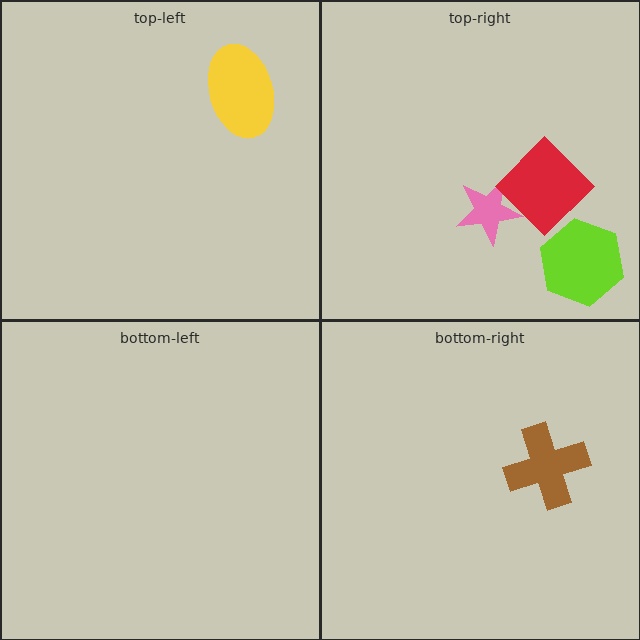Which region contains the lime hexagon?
The top-right region.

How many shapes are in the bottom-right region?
1.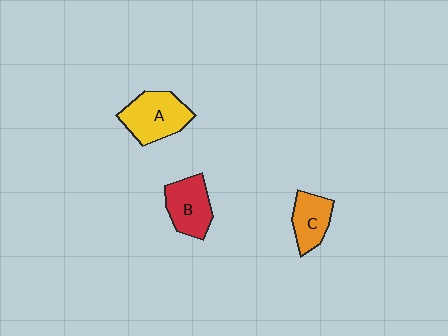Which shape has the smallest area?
Shape C (orange).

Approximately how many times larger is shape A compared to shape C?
Approximately 1.4 times.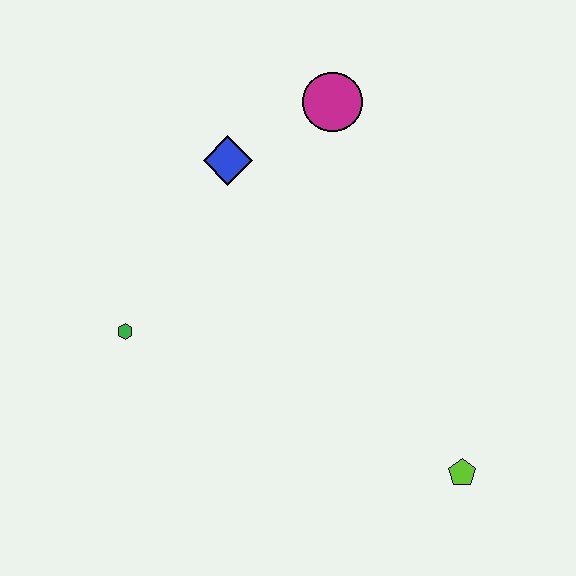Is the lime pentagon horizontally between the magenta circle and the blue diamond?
No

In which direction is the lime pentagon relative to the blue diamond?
The lime pentagon is below the blue diamond.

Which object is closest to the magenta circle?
The blue diamond is closest to the magenta circle.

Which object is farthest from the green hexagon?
The lime pentagon is farthest from the green hexagon.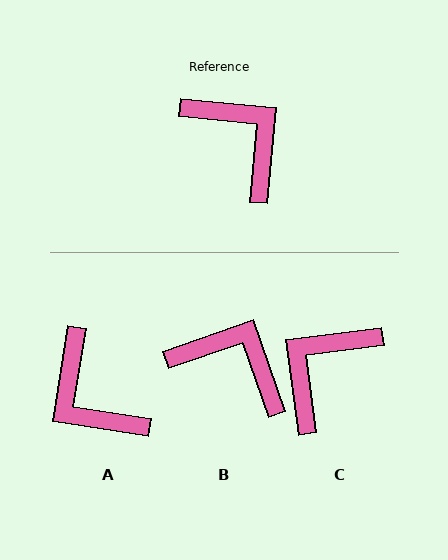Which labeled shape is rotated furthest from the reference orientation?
A, about 176 degrees away.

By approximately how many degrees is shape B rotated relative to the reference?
Approximately 24 degrees counter-clockwise.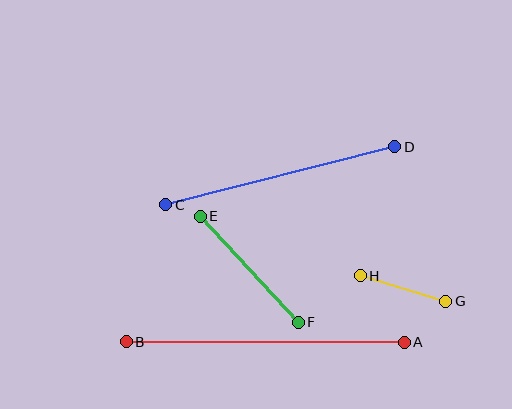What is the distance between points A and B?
The distance is approximately 278 pixels.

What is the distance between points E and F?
The distance is approximately 144 pixels.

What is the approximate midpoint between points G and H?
The midpoint is at approximately (403, 288) pixels.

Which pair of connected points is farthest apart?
Points A and B are farthest apart.